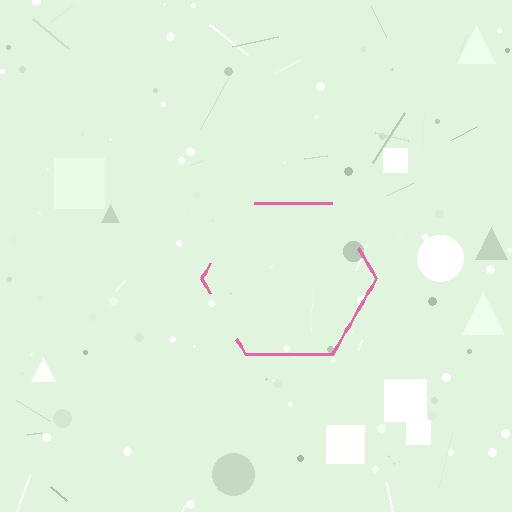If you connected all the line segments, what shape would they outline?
They would outline a hexagon.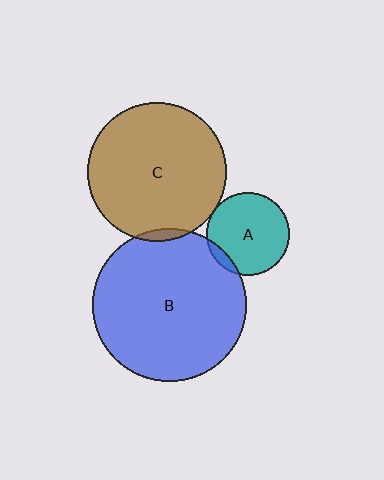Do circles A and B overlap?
Yes.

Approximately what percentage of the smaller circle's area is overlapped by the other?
Approximately 10%.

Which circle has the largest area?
Circle B (blue).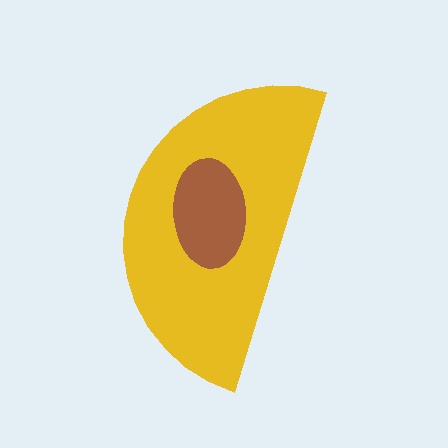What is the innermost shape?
The brown ellipse.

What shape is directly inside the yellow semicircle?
The brown ellipse.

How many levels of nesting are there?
2.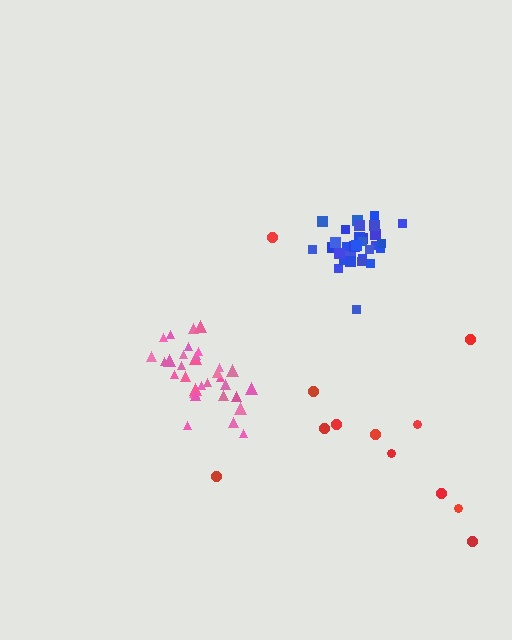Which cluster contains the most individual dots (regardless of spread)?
Pink (32).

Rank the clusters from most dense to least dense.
blue, pink, red.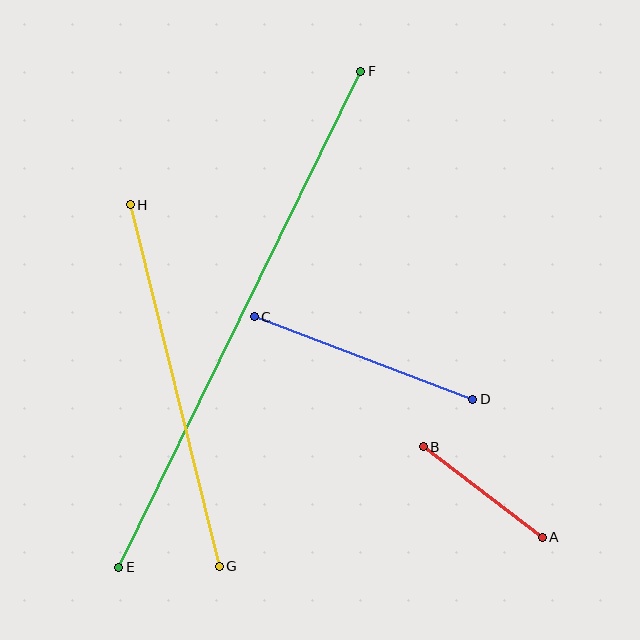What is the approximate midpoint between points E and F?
The midpoint is at approximately (240, 319) pixels.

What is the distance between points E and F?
The distance is approximately 552 pixels.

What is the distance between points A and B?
The distance is approximately 150 pixels.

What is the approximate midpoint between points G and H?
The midpoint is at approximately (175, 386) pixels.